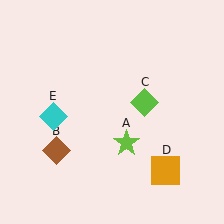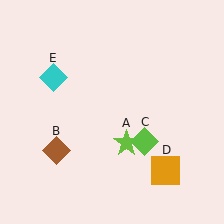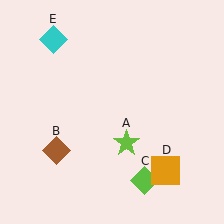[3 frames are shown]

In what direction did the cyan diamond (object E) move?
The cyan diamond (object E) moved up.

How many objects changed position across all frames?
2 objects changed position: lime diamond (object C), cyan diamond (object E).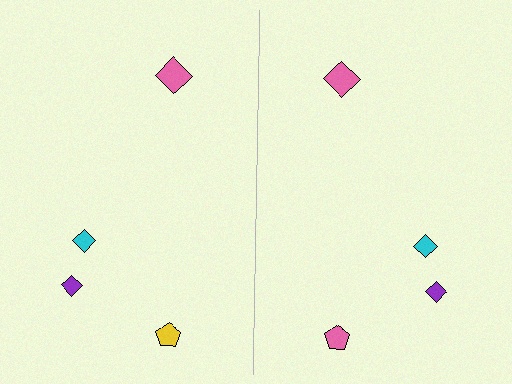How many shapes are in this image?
There are 8 shapes in this image.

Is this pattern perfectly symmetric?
No, the pattern is not perfectly symmetric. The pink pentagon on the right side breaks the symmetry — its mirror counterpart is yellow.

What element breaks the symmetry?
The pink pentagon on the right side breaks the symmetry — its mirror counterpart is yellow.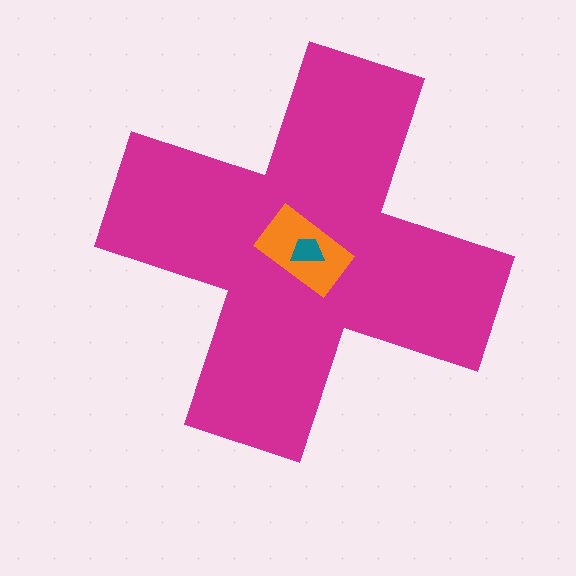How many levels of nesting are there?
3.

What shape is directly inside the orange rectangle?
The teal trapezoid.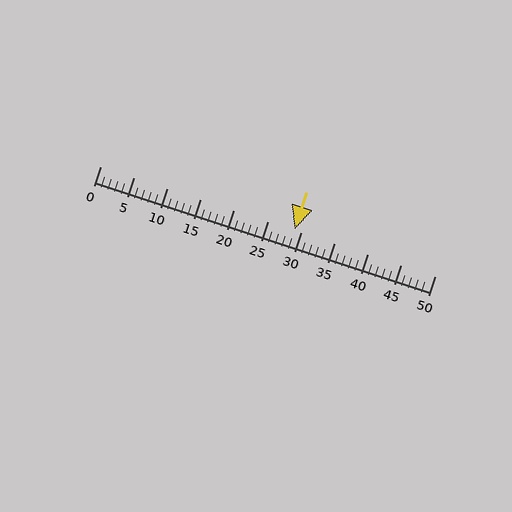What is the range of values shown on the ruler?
The ruler shows values from 0 to 50.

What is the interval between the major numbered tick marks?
The major tick marks are spaced 5 units apart.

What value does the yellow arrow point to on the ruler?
The yellow arrow points to approximately 29.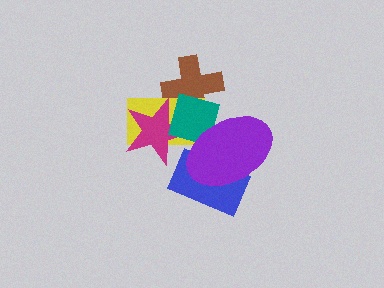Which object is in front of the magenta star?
The teal diamond is in front of the magenta star.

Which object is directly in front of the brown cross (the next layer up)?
The yellow rectangle is directly in front of the brown cross.